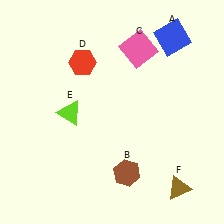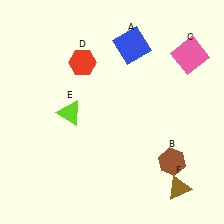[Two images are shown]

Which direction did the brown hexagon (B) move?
The brown hexagon (B) moved right.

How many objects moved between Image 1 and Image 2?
3 objects moved between the two images.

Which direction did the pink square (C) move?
The pink square (C) moved right.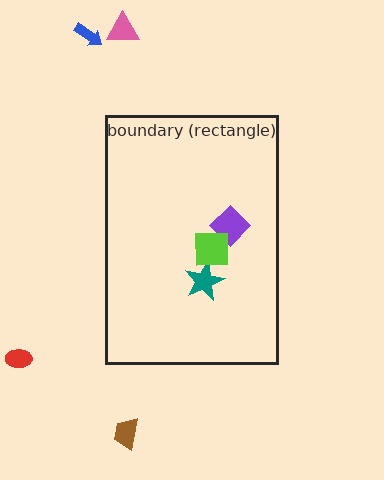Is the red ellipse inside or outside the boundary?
Outside.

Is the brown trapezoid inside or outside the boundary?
Outside.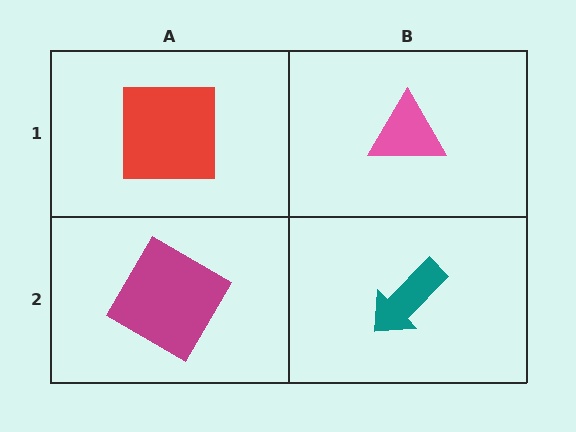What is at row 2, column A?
A magenta diamond.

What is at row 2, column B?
A teal arrow.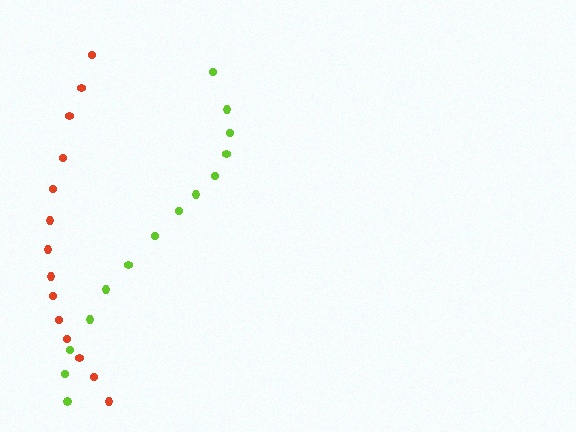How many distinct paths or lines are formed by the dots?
There are 2 distinct paths.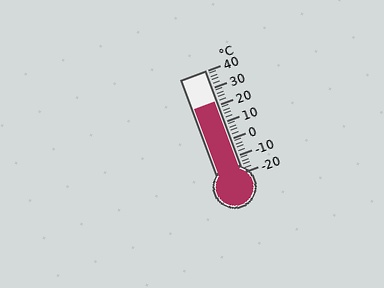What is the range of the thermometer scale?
The thermometer scale ranges from -20°C to 40°C.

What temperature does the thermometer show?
The thermometer shows approximately 22°C.